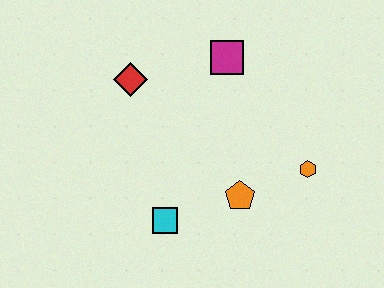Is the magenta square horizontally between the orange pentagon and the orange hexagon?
No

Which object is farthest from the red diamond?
The orange hexagon is farthest from the red diamond.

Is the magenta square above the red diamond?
Yes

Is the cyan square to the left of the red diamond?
No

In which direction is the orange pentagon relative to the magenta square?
The orange pentagon is below the magenta square.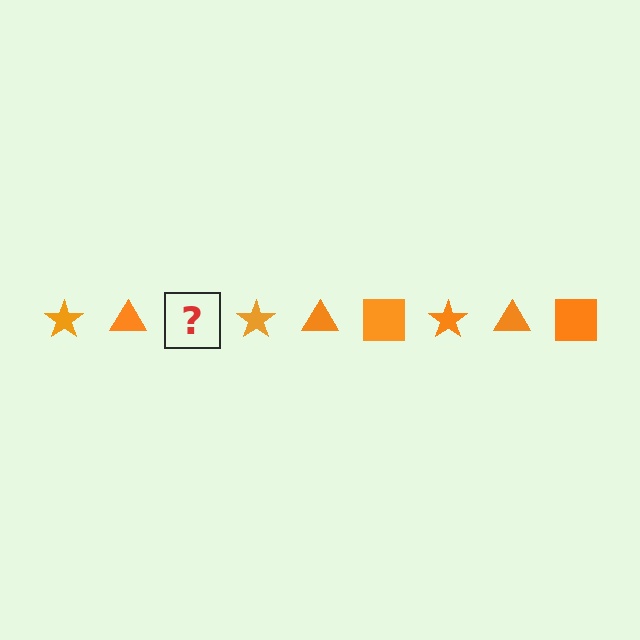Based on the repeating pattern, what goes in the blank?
The blank should be an orange square.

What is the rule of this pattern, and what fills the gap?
The rule is that the pattern cycles through star, triangle, square shapes in orange. The gap should be filled with an orange square.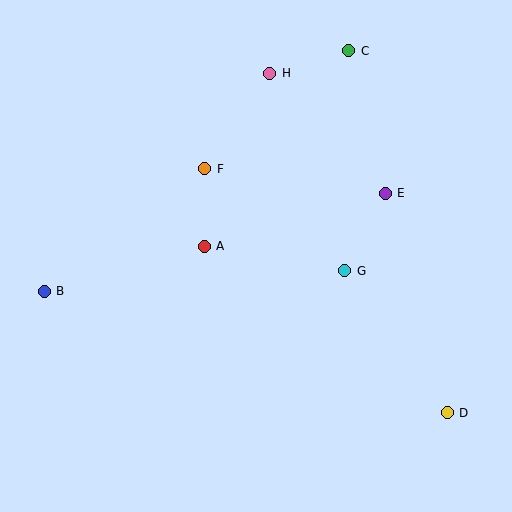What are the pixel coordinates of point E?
Point E is at (385, 193).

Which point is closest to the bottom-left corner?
Point B is closest to the bottom-left corner.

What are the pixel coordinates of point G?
Point G is at (345, 271).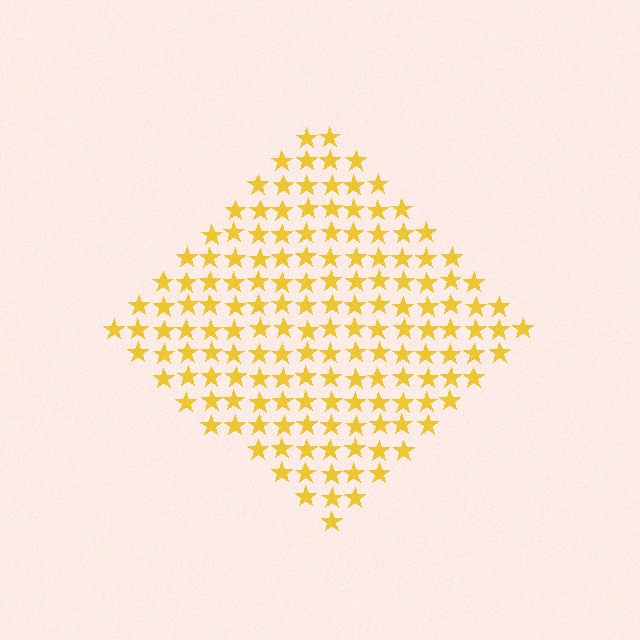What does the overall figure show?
The overall figure shows a diamond.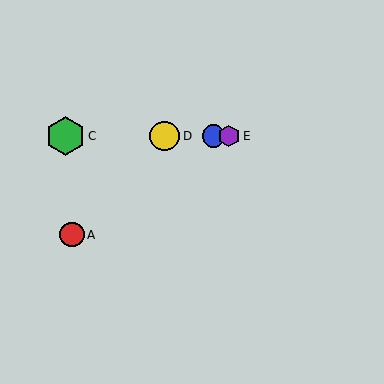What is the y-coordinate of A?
Object A is at y≈235.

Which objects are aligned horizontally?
Objects B, C, D, E are aligned horizontally.